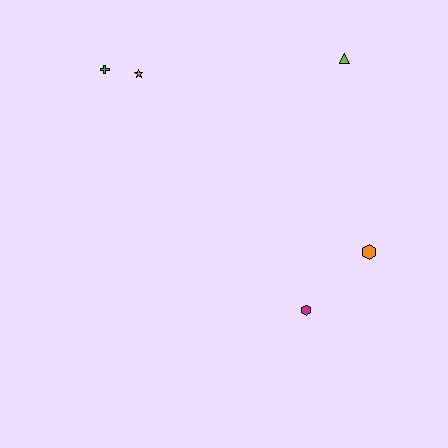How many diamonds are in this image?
There are no diamonds.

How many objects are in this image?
There are 5 objects.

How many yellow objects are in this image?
There are no yellow objects.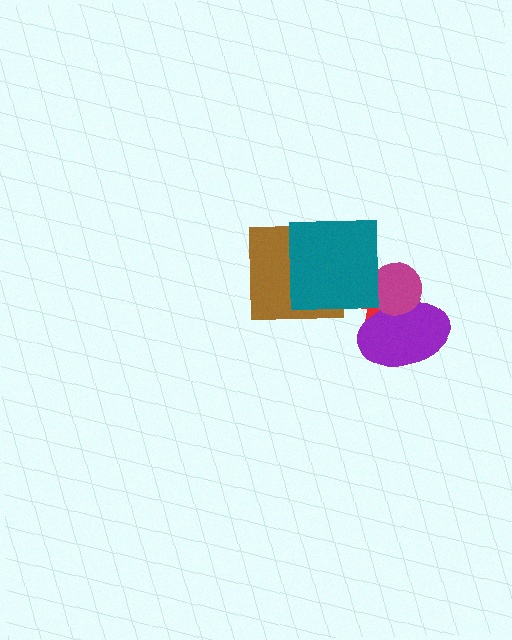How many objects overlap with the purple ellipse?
2 objects overlap with the purple ellipse.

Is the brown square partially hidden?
Yes, it is partially covered by another shape.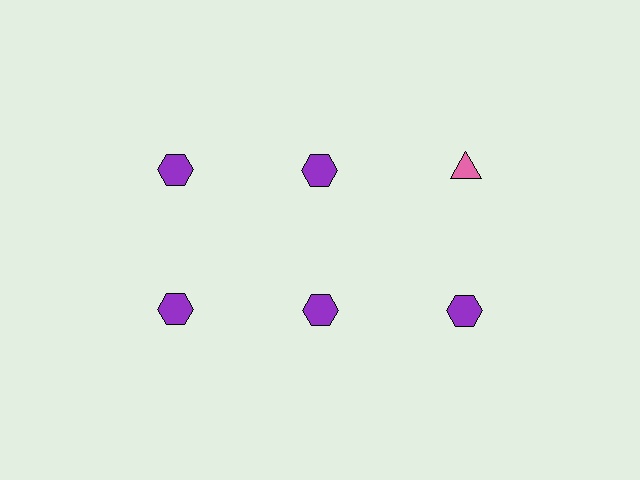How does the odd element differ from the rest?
It differs in both color (pink instead of purple) and shape (triangle instead of hexagon).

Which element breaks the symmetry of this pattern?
The pink triangle in the top row, center column breaks the symmetry. All other shapes are purple hexagons.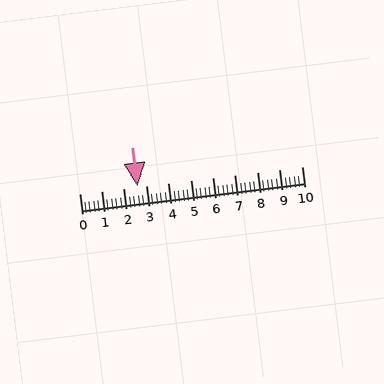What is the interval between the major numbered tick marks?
The major tick marks are spaced 1 units apart.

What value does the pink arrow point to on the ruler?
The pink arrow points to approximately 2.6.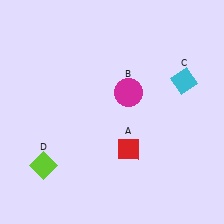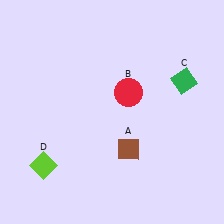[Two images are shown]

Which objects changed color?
A changed from red to brown. B changed from magenta to red. C changed from cyan to green.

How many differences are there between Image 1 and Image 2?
There are 3 differences between the two images.